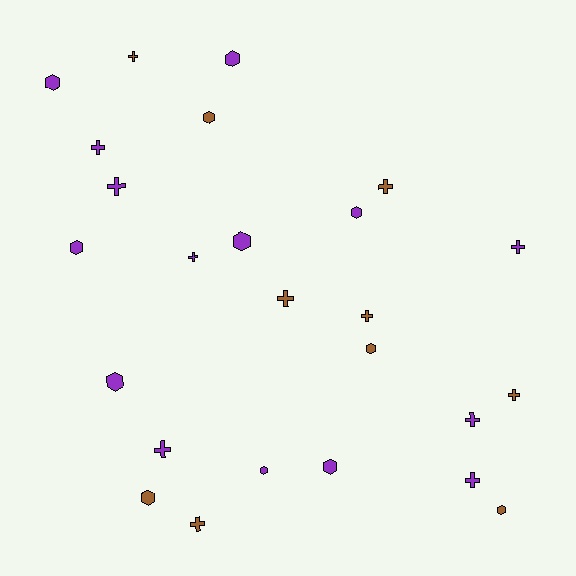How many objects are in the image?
There are 25 objects.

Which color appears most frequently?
Purple, with 15 objects.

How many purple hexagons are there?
There are 8 purple hexagons.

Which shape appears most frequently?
Cross, with 13 objects.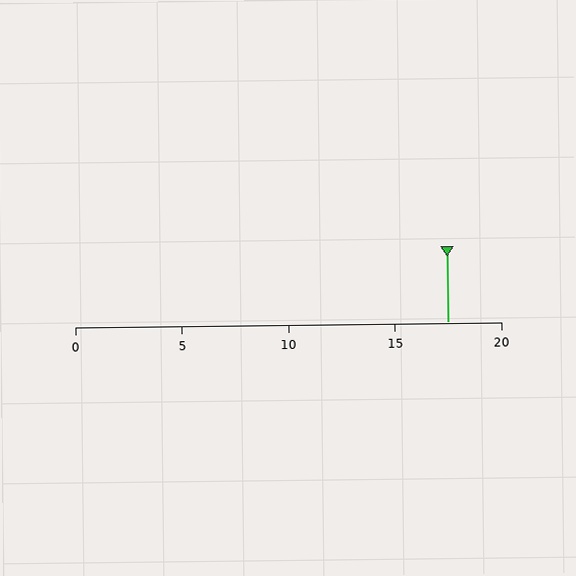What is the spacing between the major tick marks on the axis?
The major ticks are spaced 5 apart.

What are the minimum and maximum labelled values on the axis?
The axis runs from 0 to 20.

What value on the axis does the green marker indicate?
The marker indicates approximately 17.5.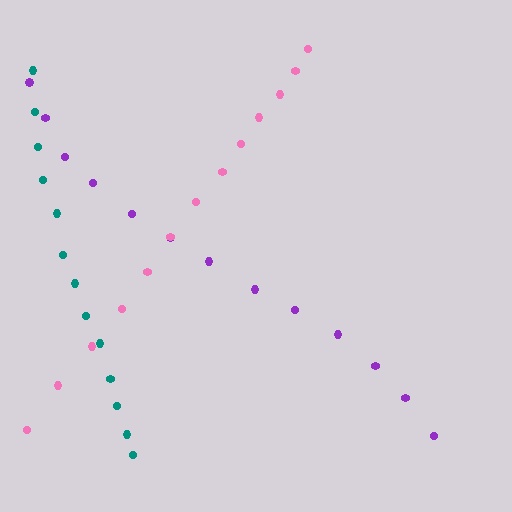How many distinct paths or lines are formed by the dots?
There are 3 distinct paths.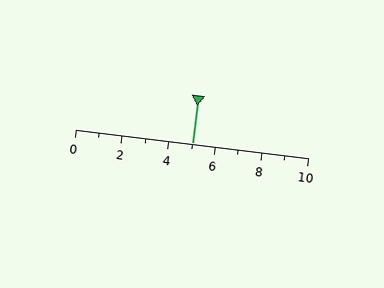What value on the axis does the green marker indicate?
The marker indicates approximately 5.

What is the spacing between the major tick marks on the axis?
The major ticks are spaced 2 apart.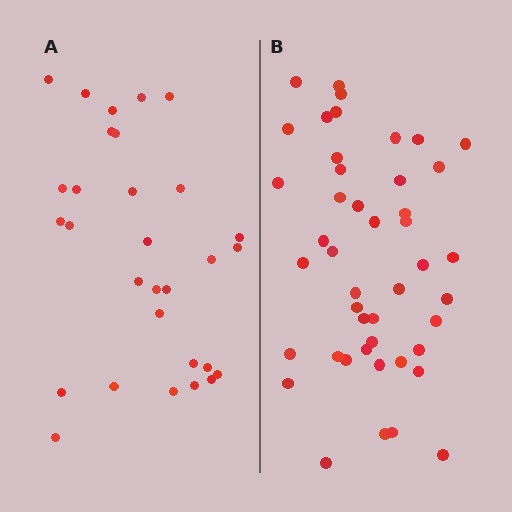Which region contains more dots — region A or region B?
Region B (the right region) has more dots.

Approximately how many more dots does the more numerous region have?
Region B has approximately 15 more dots than region A.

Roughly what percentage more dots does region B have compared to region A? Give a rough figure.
About 50% more.